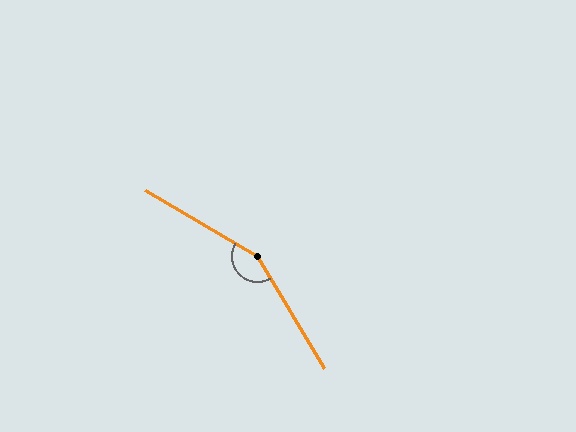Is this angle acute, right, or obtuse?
It is obtuse.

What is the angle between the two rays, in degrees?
Approximately 152 degrees.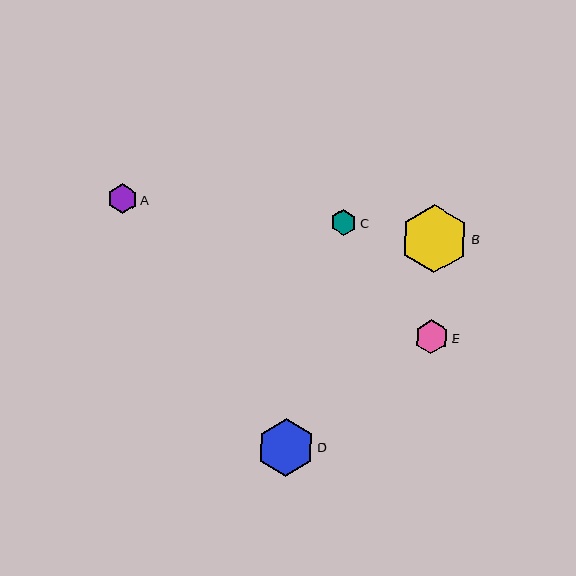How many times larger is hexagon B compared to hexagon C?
Hexagon B is approximately 2.6 times the size of hexagon C.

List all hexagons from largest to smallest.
From largest to smallest: B, D, E, A, C.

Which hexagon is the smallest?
Hexagon C is the smallest with a size of approximately 26 pixels.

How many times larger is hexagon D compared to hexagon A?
Hexagon D is approximately 2.0 times the size of hexagon A.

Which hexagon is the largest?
Hexagon B is the largest with a size of approximately 68 pixels.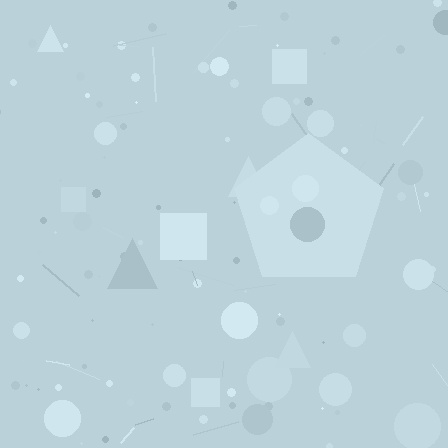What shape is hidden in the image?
A pentagon is hidden in the image.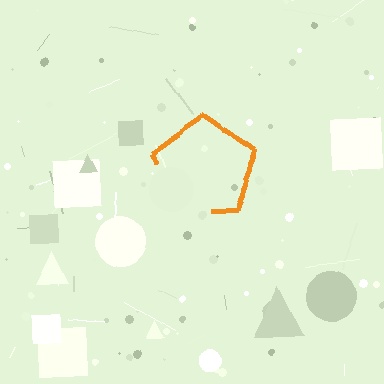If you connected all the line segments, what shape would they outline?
They would outline a pentagon.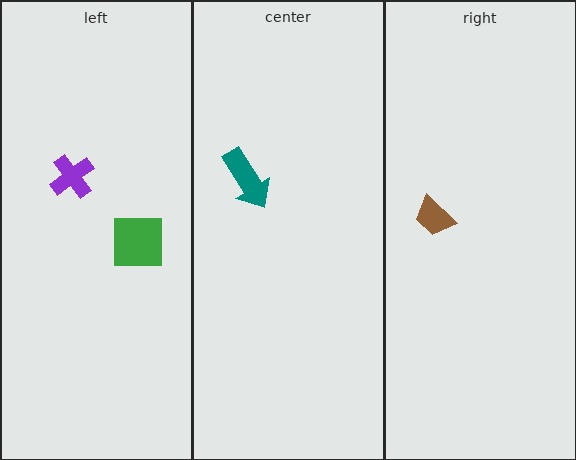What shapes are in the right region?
The brown trapezoid.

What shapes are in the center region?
The teal arrow.